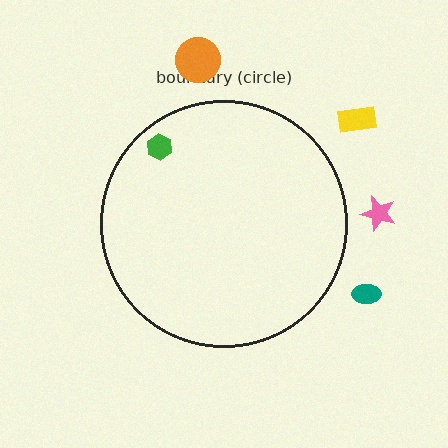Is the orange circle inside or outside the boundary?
Outside.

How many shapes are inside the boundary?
1 inside, 4 outside.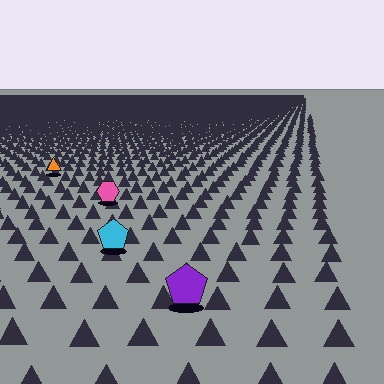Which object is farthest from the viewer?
The orange triangle is farthest from the viewer. It appears smaller and the ground texture around it is denser.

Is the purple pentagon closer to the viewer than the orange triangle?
Yes. The purple pentagon is closer — you can tell from the texture gradient: the ground texture is coarser near it.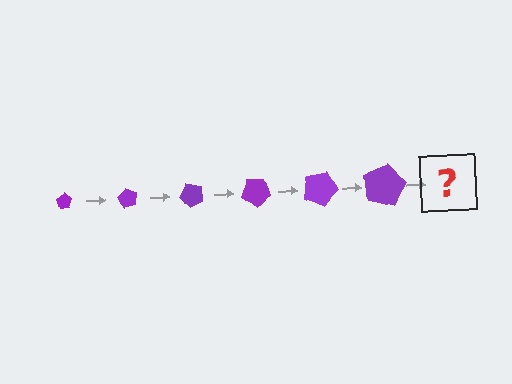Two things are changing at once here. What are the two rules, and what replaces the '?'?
The two rules are that the pentagon grows larger each step and it rotates 60 degrees each step. The '?' should be a pentagon, larger than the previous one and rotated 360 degrees from the start.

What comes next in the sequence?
The next element should be a pentagon, larger than the previous one and rotated 360 degrees from the start.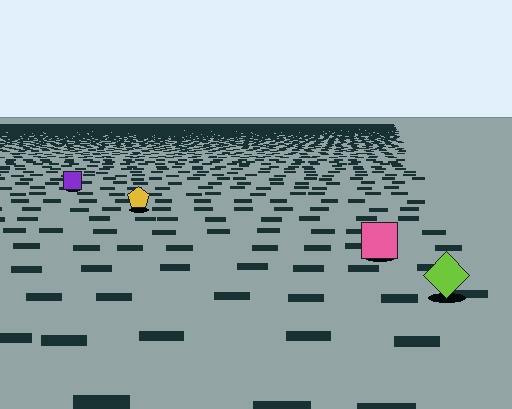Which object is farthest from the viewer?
The purple square is farthest from the viewer. It appears smaller and the ground texture around it is denser.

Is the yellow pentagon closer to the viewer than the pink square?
No. The pink square is closer — you can tell from the texture gradient: the ground texture is coarser near it.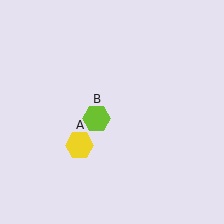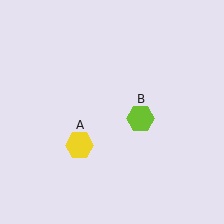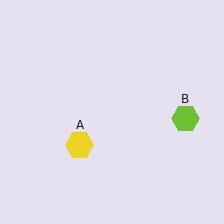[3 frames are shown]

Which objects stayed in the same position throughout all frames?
Yellow hexagon (object A) remained stationary.